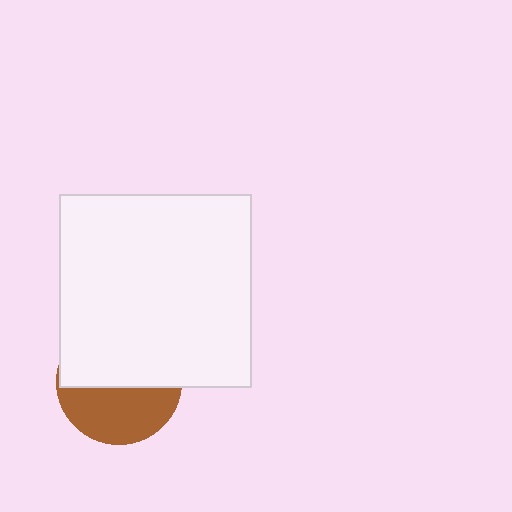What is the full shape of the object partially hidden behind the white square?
The partially hidden object is a brown circle.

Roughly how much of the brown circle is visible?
About half of it is visible (roughly 45%).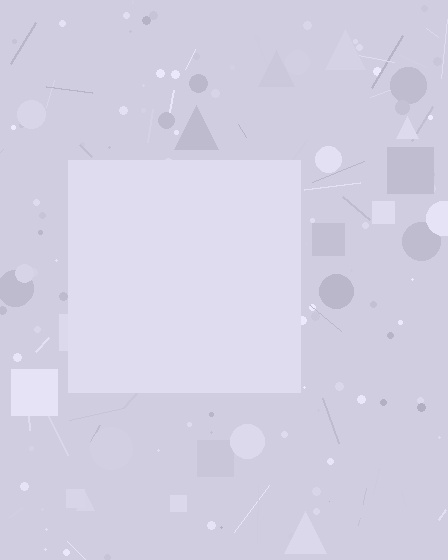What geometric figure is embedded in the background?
A square is embedded in the background.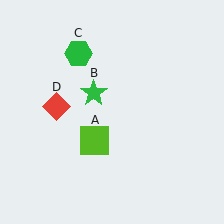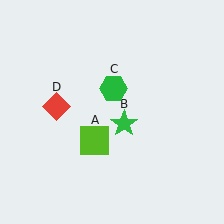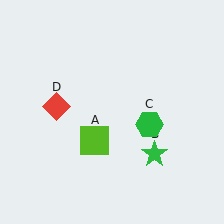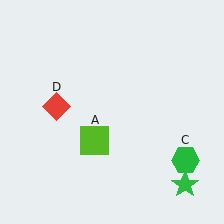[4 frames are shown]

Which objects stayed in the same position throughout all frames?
Lime square (object A) and red diamond (object D) remained stationary.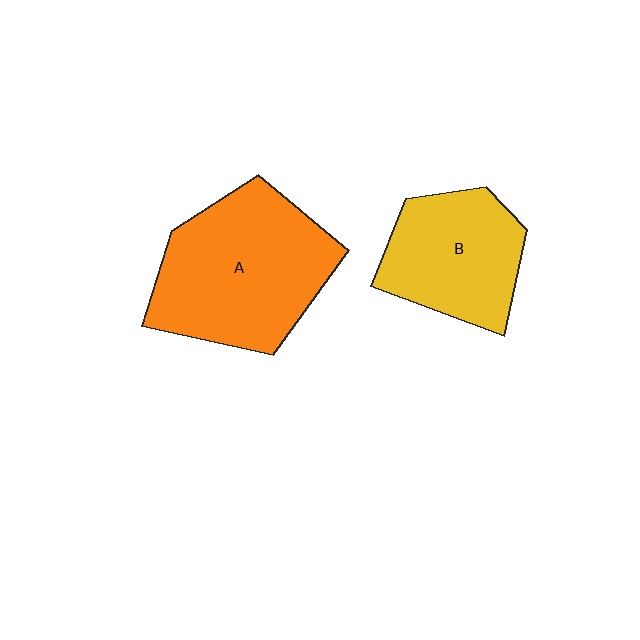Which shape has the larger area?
Shape A (orange).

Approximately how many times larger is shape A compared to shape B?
Approximately 1.4 times.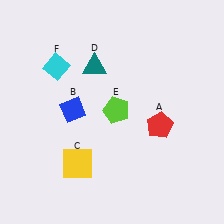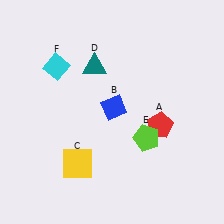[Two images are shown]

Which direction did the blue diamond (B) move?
The blue diamond (B) moved right.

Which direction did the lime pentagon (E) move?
The lime pentagon (E) moved right.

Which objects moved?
The objects that moved are: the blue diamond (B), the lime pentagon (E).